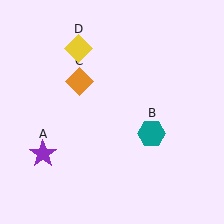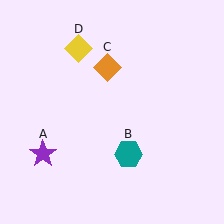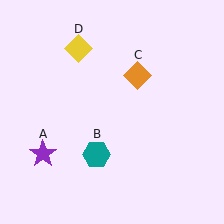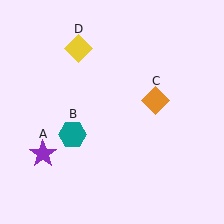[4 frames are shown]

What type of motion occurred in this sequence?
The teal hexagon (object B), orange diamond (object C) rotated clockwise around the center of the scene.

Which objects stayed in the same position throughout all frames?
Purple star (object A) and yellow diamond (object D) remained stationary.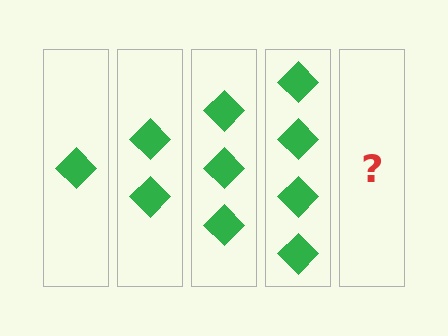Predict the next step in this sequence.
The next step is 5 diamonds.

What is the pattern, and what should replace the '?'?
The pattern is that each step adds one more diamond. The '?' should be 5 diamonds.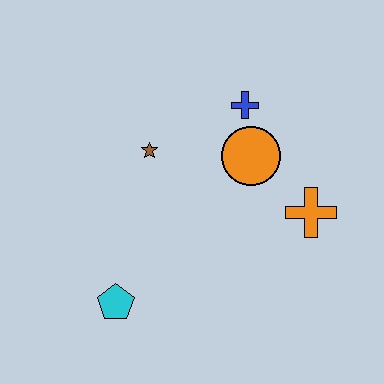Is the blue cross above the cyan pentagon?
Yes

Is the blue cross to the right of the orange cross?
No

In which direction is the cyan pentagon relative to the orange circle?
The cyan pentagon is below the orange circle.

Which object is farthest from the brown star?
The orange cross is farthest from the brown star.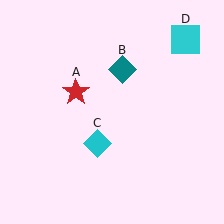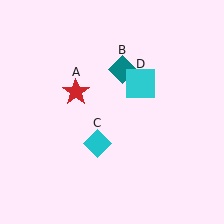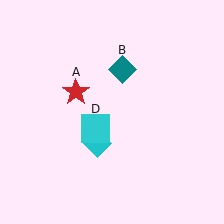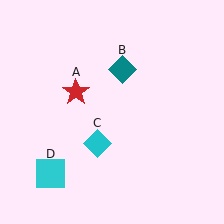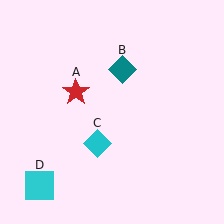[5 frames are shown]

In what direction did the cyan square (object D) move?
The cyan square (object D) moved down and to the left.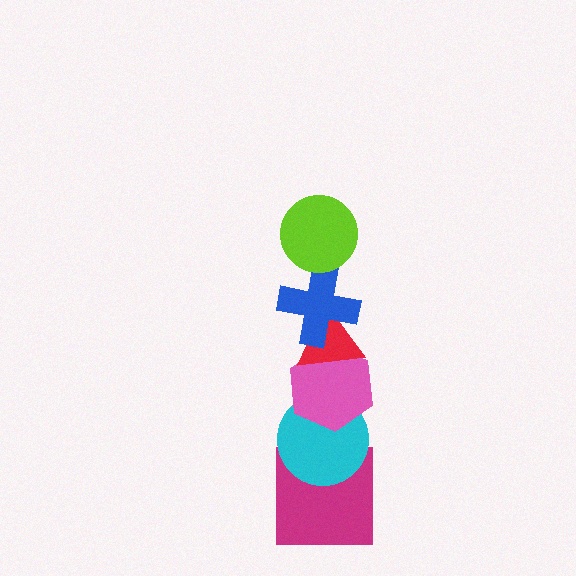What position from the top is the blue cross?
The blue cross is 2nd from the top.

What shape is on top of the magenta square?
The cyan circle is on top of the magenta square.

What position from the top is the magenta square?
The magenta square is 6th from the top.